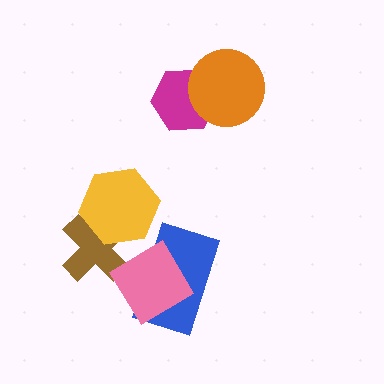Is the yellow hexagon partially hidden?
No, no other shape covers it.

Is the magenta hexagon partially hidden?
Yes, it is partially covered by another shape.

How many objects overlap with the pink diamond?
1 object overlaps with the pink diamond.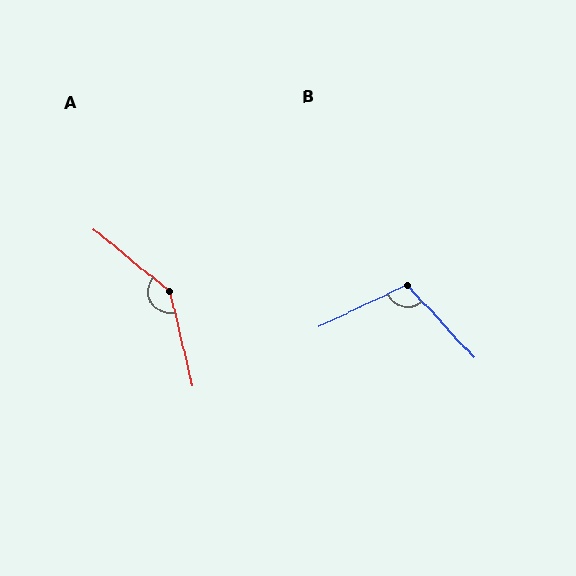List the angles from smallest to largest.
B (107°), A (143°).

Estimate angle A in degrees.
Approximately 143 degrees.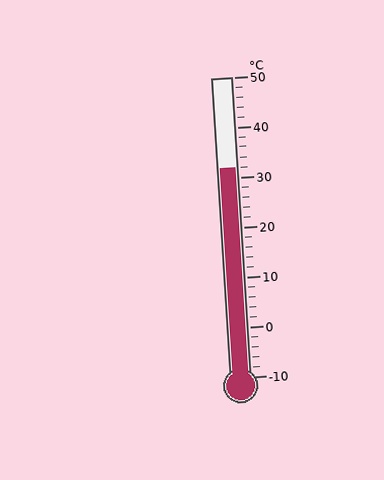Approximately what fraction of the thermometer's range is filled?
The thermometer is filled to approximately 70% of its range.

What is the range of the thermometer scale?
The thermometer scale ranges from -10°C to 50°C.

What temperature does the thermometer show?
The thermometer shows approximately 32°C.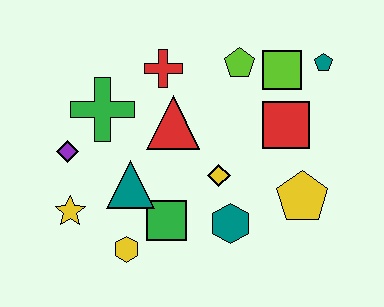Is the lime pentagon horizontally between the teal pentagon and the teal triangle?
Yes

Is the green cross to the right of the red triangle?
No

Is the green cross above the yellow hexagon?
Yes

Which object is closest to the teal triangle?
The green square is closest to the teal triangle.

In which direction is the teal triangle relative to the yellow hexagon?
The teal triangle is above the yellow hexagon.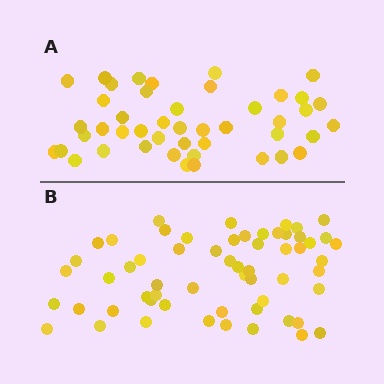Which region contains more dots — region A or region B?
Region B (the bottom region) has more dots.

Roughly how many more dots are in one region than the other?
Region B has approximately 15 more dots than region A.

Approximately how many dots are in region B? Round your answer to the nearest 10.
About 60 dots. (The exact count is 59, which rounds to 60.)